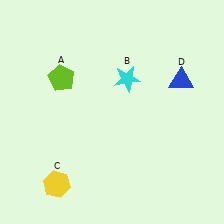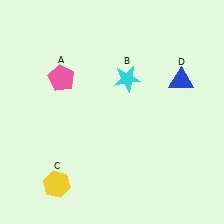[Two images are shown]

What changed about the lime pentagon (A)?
In Image 1, A is lime. In Image 2, it changed to pink.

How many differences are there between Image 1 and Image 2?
There is 1 difference between the two images.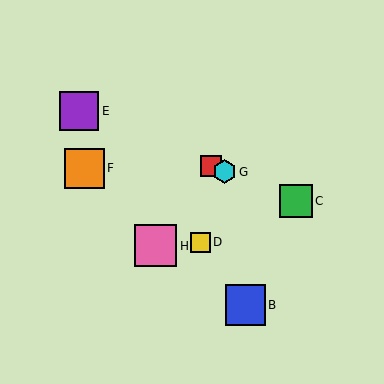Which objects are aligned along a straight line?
Objects A, C, E, G are aligned along a straight line.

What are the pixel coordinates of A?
Object A is at (211, 166).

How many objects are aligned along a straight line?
4 objects (A, C, E, G) are aligned along a straight line.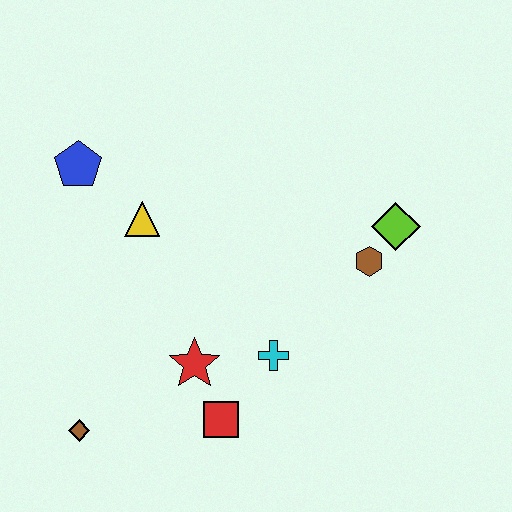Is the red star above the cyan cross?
No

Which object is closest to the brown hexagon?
The lime diamond is closest to the brown hexagon.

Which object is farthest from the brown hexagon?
The brown diamond is farthest from the brown hexagon.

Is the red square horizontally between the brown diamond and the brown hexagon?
Yes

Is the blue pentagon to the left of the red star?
Yes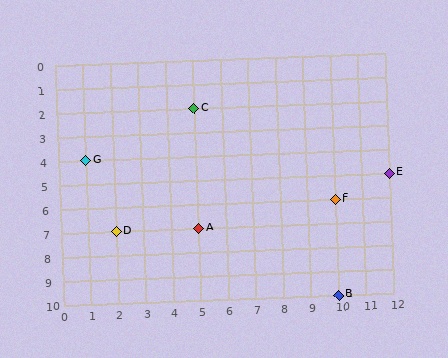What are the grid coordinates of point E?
Point E is at grid coordinates (12, 5).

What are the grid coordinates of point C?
Point C is at grid coordinates (5, 2).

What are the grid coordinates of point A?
Point A is at grid coordinates (5, 7).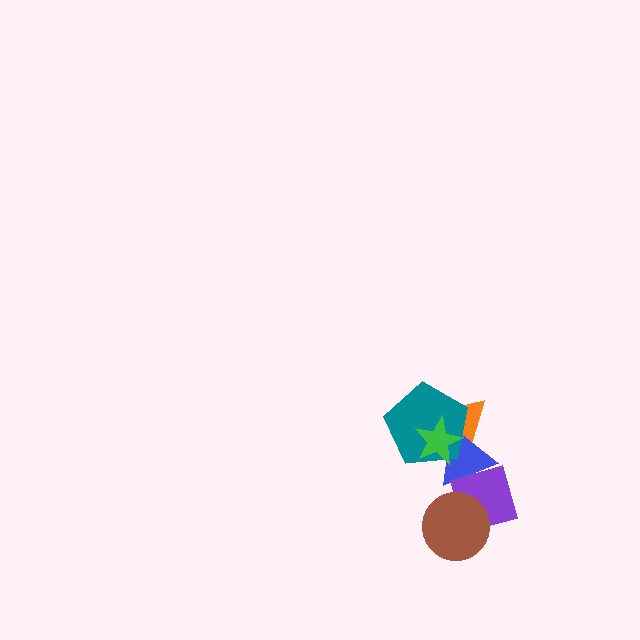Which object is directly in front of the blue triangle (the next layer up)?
The teal pentagon is directly in front of the blue triangle.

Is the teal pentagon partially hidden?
Yes, it is partially covered by another shape.